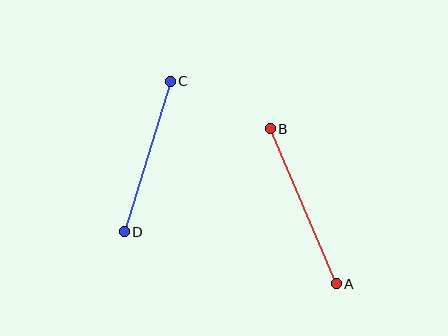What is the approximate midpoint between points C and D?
The midpoint is at approximately (147, 157) pixels.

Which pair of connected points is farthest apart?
Points A and B are farthest apart.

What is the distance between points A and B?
The distance is approximately 169 pixels.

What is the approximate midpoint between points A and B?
The midpoint is at approximately (303, 206) pixels.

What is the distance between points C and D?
The distance is approximately 157 pixels.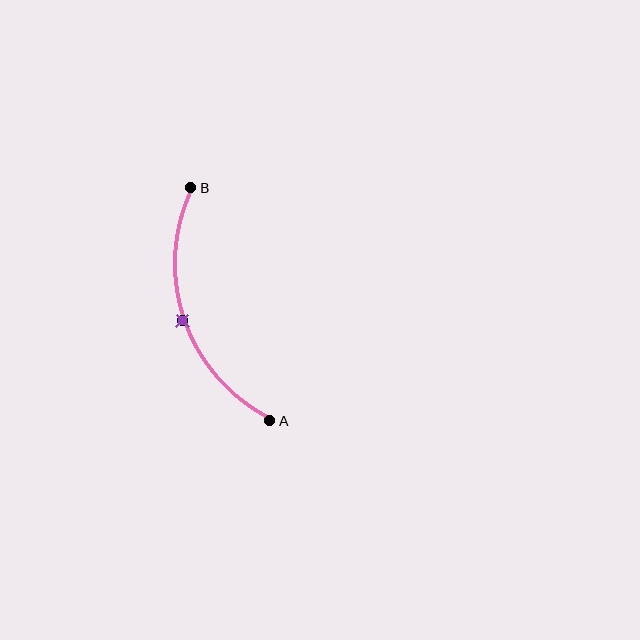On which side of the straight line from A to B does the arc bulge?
The arc bulges to the left of the straight line connecting A and B.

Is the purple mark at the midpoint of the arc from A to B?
Yes. The purple mark lies on the arc at equal arc-length from both A and B — it is the arc midpoint.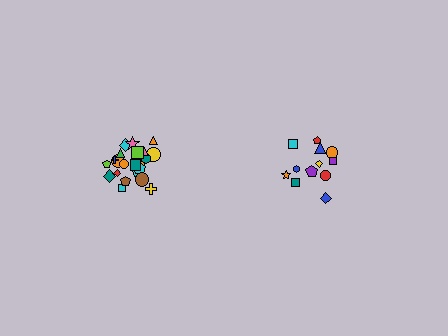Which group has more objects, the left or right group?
The left group.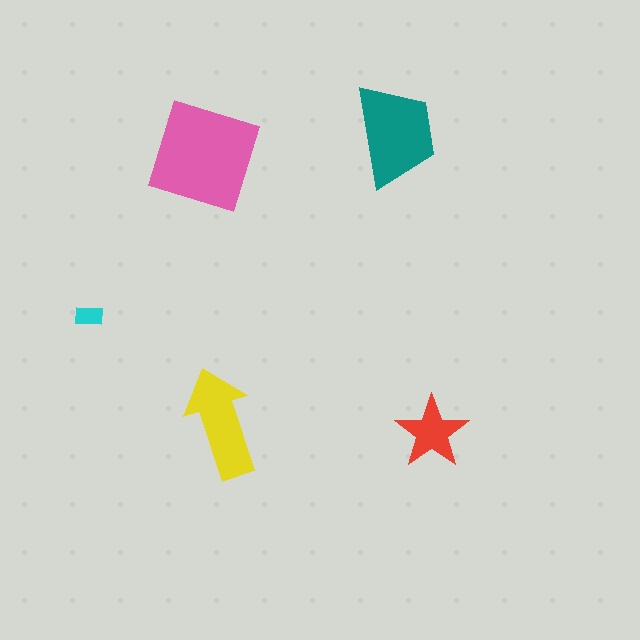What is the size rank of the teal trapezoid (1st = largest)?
2nd.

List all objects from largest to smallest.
The pink square, the teal trapezoid, the yellow arrow, the red star, the cyan rectangle.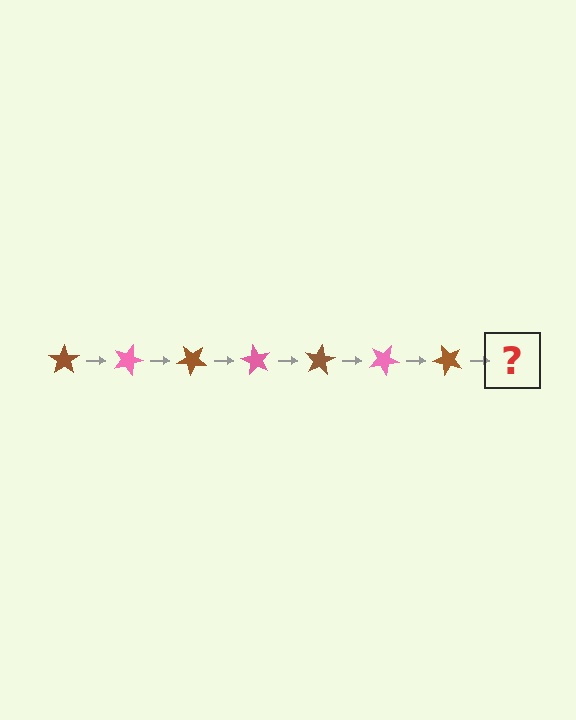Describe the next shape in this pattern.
It should be a pink star, rotated 140 degrees from the start.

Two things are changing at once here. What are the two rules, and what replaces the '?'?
The two rules are that it rotates 20 degrees each step and the color cycles through brown and pink. The '?' should be a pink star, rotated 140 degrees from the start.